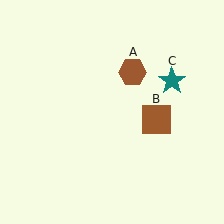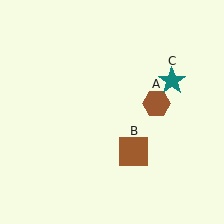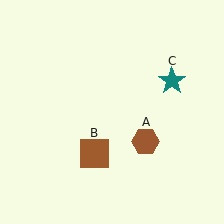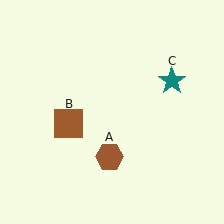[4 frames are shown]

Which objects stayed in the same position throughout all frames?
Teal star (object C) remained stationary.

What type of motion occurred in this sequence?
The brown hexagon (object A), brown square (object B) rotated clockwise around the center of the scene.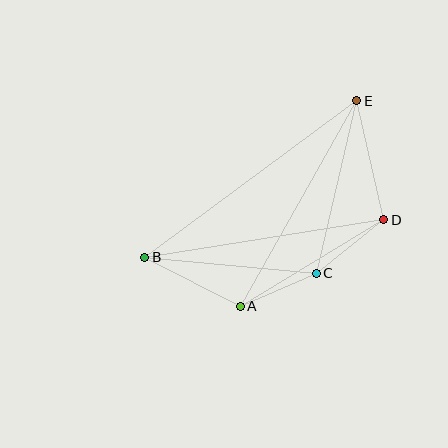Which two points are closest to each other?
Points A and C are closest to each other.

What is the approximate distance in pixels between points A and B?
The distance between A and B is approximately 107 pixels.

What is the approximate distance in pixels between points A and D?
The distance between A and D is approximately 167 pixels.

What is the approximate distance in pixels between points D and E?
The distance between D and E is approximately 122 pixels.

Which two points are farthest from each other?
Points B and E are farthest from each other.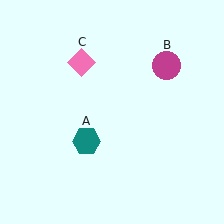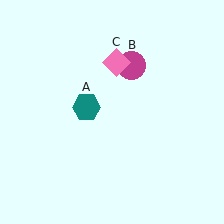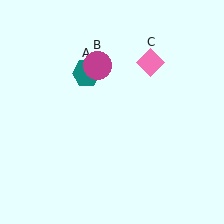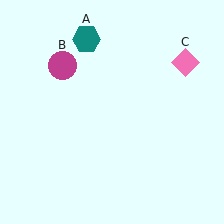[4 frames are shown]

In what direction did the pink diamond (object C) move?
The pink diamond (object C) moved right.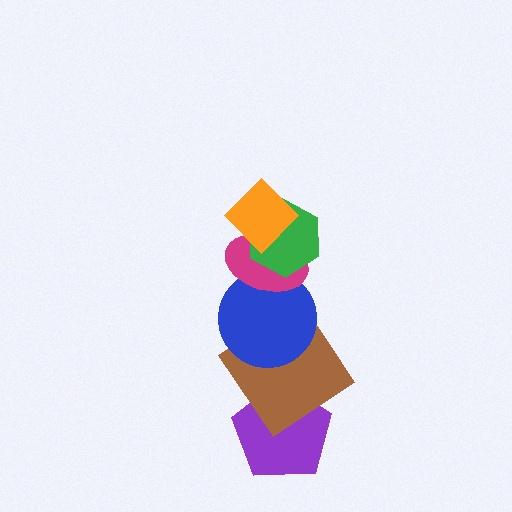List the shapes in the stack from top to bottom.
From top to bottom: the orange diamond, the green hexagon, the magenta ellipse, the blue circle, the brown diamond, the purple pentagon.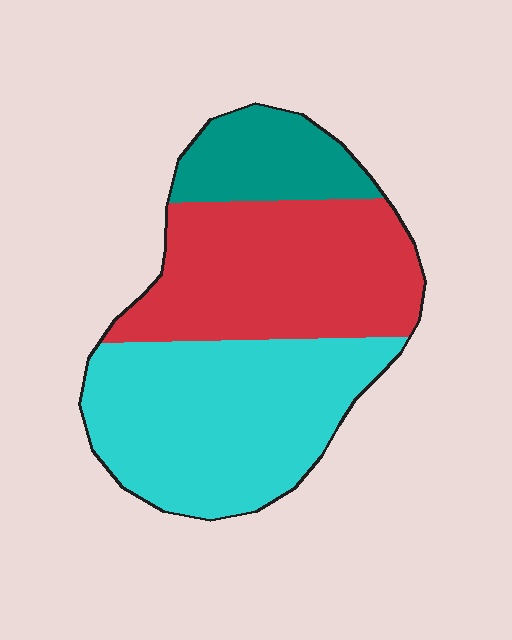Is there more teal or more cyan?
Cyan.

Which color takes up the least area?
Teal, at roughly 15%.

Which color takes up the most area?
Cyan, at roughly 45%.